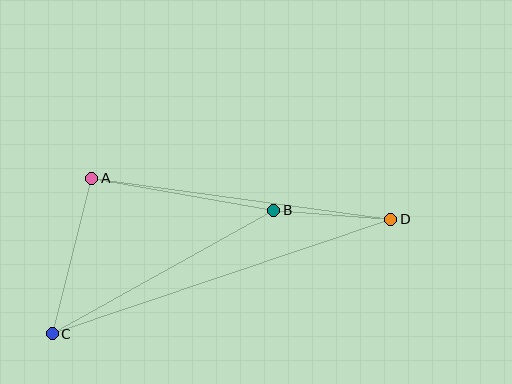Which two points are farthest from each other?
Points C and D are farthest from each other.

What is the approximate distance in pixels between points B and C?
The distance between B and C is approximately 253 pixels.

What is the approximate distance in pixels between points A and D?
The distance between A and D is approximately 302 pixels.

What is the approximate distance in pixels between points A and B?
The distance between A and B is approximately 185 pixels.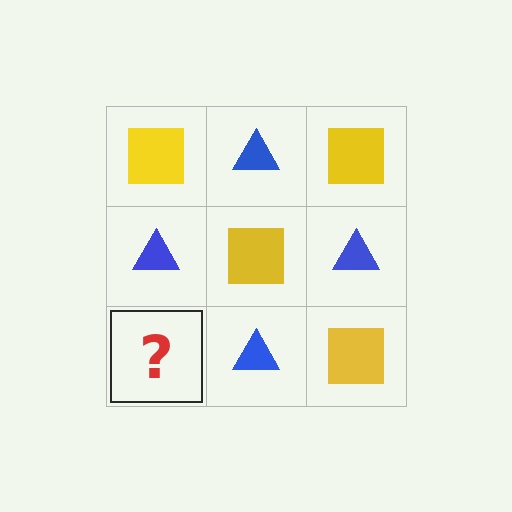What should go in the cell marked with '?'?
The missing cell should contain a yellow square.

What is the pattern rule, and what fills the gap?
The rule is that it alternates yellow square and blue triangle in a checkerboard pattern. The gap should be filled with a yellow square.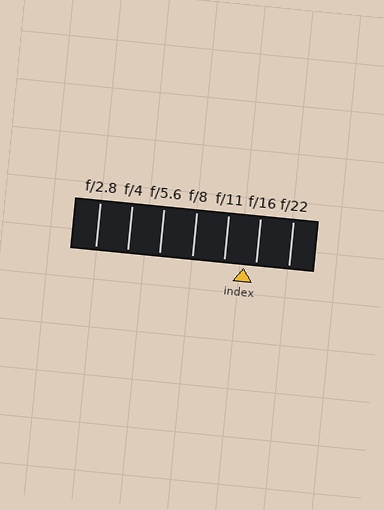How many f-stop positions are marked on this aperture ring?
There are 7 f-stop positions marked.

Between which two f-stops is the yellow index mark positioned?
The index mark is between f/11 and f/16.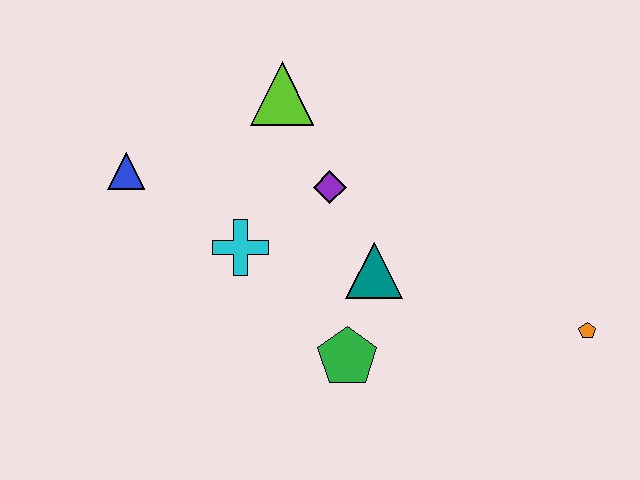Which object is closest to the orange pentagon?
The teal triangle is closest to the orange pentagon.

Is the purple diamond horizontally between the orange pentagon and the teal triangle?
No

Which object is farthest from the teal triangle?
The blue triangle is farthest from the teal triangle.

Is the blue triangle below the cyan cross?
No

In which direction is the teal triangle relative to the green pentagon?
The teal triangle is above the green pentagon.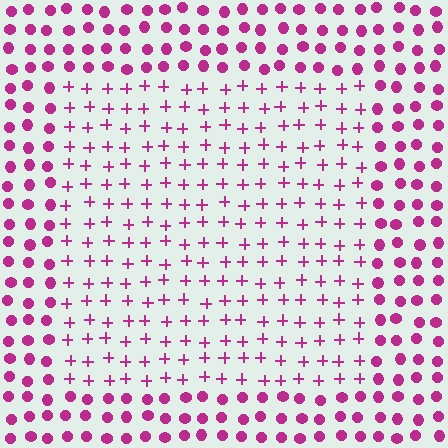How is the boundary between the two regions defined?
The boundary is defined by a change in element shape: plus signs inside vs. circles outside. All elements share the same color and spacing.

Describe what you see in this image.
The image is filled with small magenta elements arranged in a uniform grid. A rectangle-shaped region contains plus signs, while the surrounding area contains circles. The boundary is defined purely by the change in element shape.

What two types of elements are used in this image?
The image uses plus signs inside the rectangle region and circles outside it.